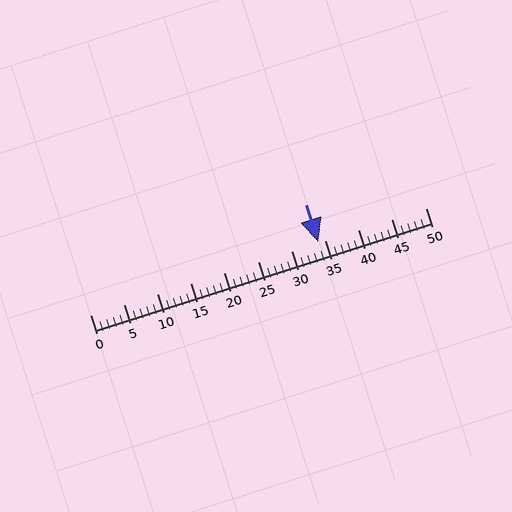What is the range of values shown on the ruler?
The ruler shows values from 0 to 50.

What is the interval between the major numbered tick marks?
The major tick marks are spaced 5 units apart.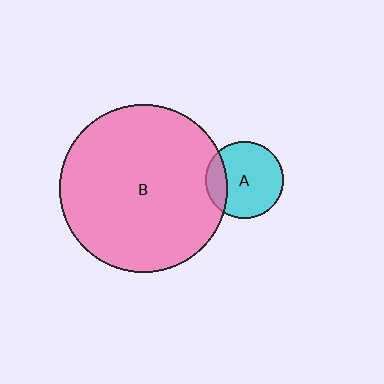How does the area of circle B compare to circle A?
Approximately 4.7 times.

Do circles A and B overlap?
Yes.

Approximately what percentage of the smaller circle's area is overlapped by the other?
Approximately 20%.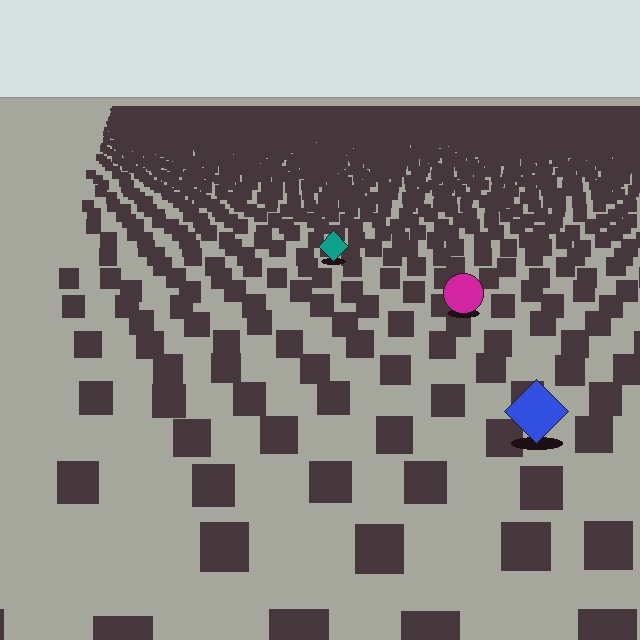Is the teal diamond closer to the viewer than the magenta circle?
No. The magenta circle is closer — you can tell from the texture gradient: the ground texture is coarser near it.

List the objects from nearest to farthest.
From nearest to farthest: the blue diamond, the magenta circle, the teal diamond.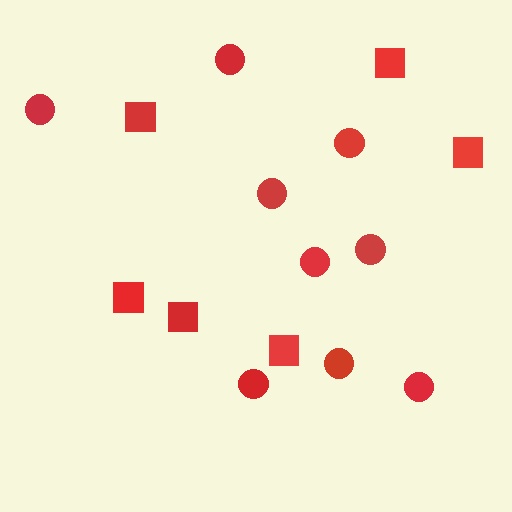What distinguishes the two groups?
There are 2 groups: one group of circles (9) and one group of squares (6).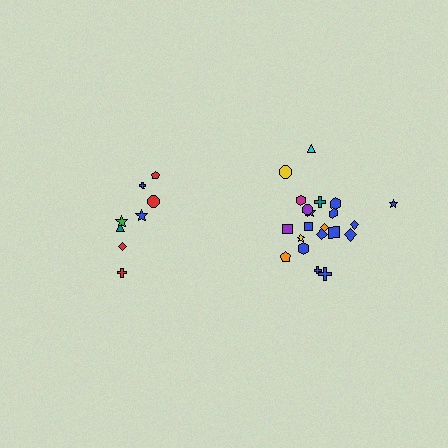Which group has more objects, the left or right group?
The right group.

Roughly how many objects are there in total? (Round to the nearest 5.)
Roughly 30 objects in total.